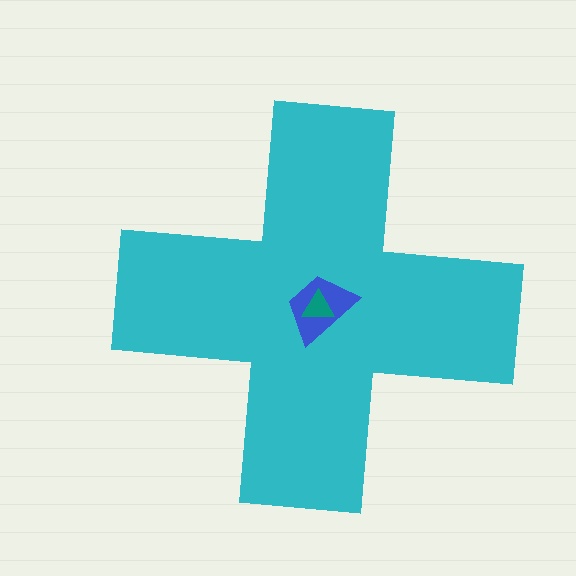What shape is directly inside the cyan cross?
The blue trapezoid.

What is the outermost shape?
The cyan cross.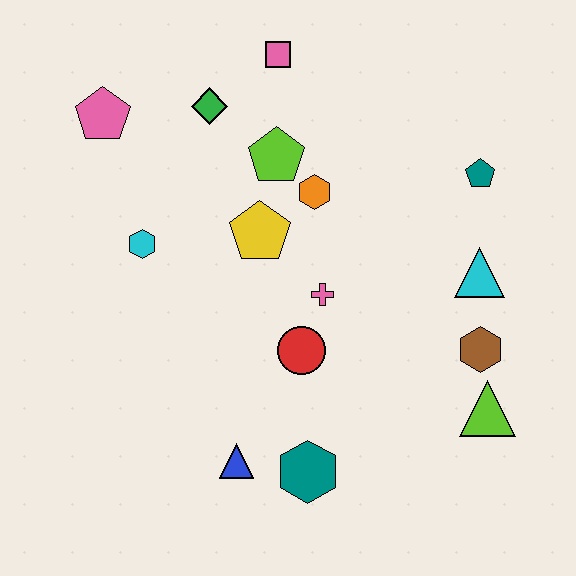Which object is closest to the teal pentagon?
The cyan triangle is closest to the teal pentagon.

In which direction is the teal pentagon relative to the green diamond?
The teal pentagon is to the right of the green diamond.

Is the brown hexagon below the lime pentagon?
Yes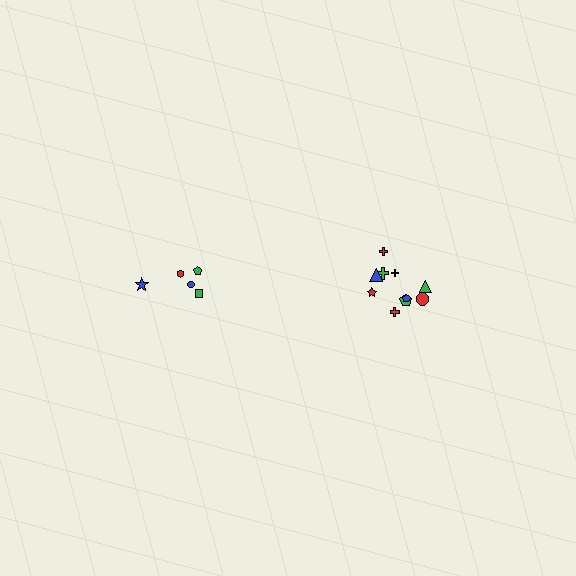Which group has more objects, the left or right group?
The right group.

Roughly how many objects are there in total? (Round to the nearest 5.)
Roughly 15 objects in total.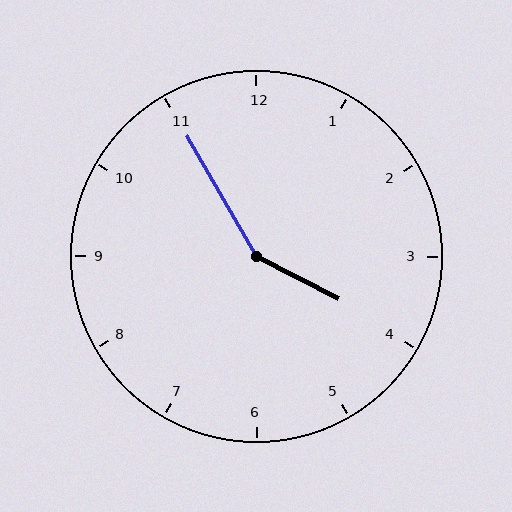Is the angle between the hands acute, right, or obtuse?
It is obtuse.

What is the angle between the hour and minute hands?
Approximately 148 degrees.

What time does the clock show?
3:55.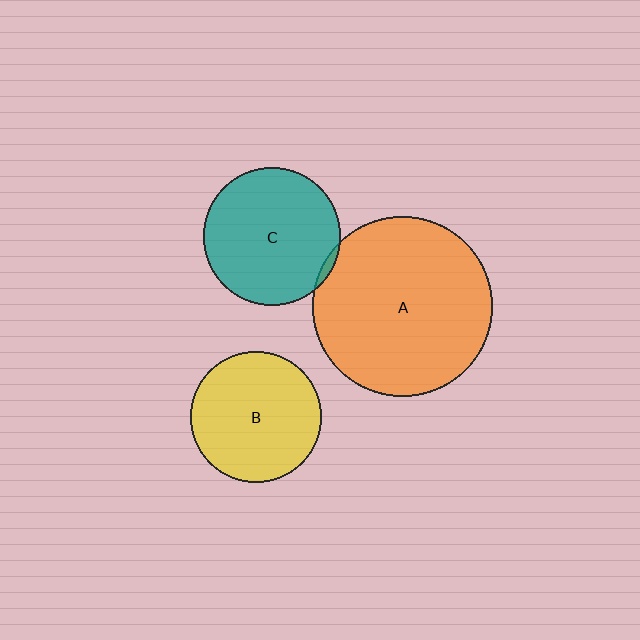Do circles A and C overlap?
Yes.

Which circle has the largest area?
Circle A (orange).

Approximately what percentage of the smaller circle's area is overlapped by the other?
Approximately 5%.